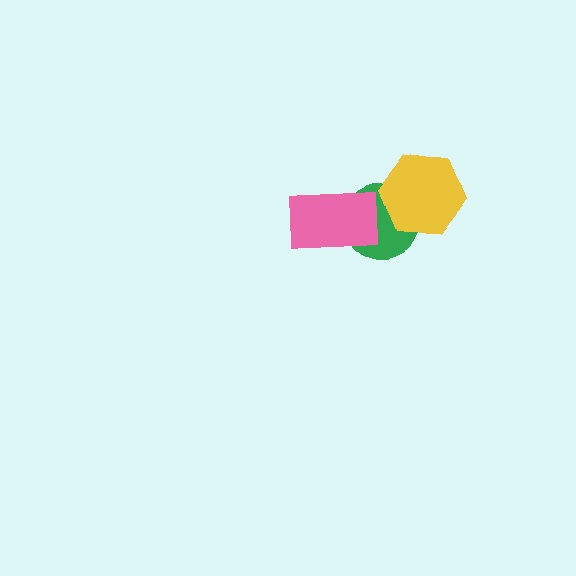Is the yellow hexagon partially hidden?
No, no other shape covers it.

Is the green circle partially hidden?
Yes, it is partially covered by another shape.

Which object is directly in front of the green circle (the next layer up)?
The yellow hexagon is directly in front of the green circle.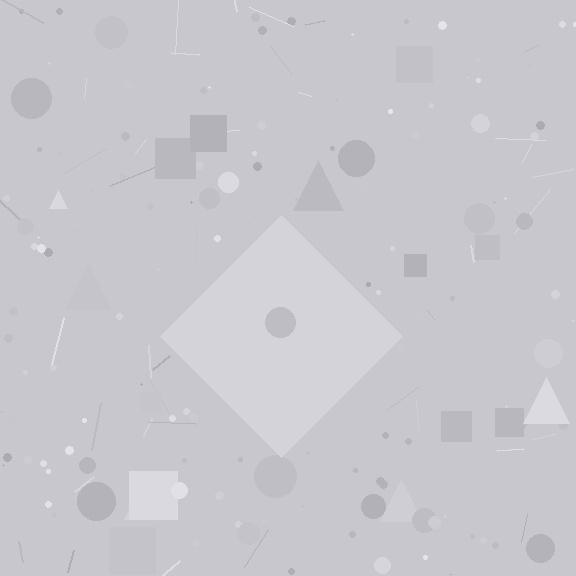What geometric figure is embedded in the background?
A diamond is embedded in the background.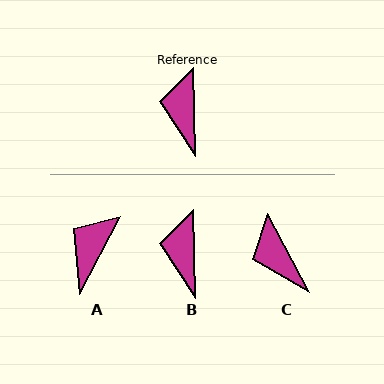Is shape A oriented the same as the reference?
No, it is off by about 29 degrees.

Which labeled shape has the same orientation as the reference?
B.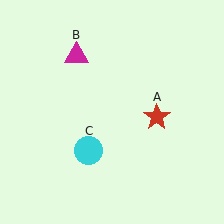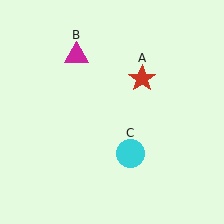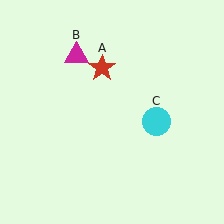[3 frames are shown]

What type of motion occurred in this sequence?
The red star (object A), cyan circle (object C) rotated counterclockwise around the center of the scene.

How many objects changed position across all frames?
2 objects changed position: red star (object A), cyan circle (object C).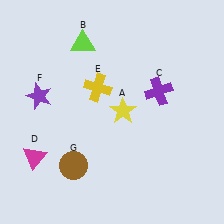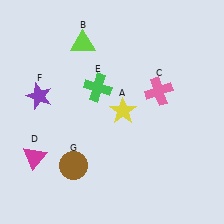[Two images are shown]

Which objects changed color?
C changed from purple to pink. E changed from yellow to green.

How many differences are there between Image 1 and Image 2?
There are 2 differences between the two images.